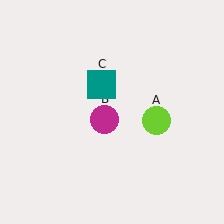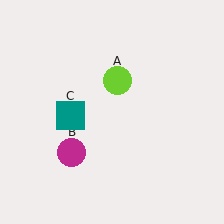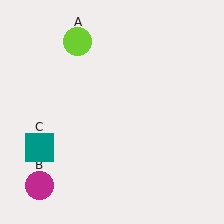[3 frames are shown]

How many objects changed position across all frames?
3 objects changed position: lime circle (object A), magenta circle (object B), teal square (object C).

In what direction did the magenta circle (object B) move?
The magenta circle (object B) moved down and to the left.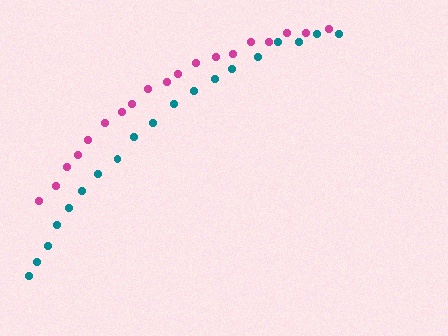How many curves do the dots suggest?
There are 2 distinct paths.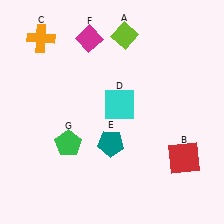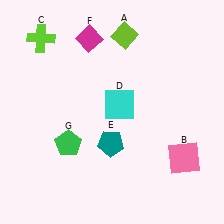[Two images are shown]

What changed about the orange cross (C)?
In Image 1, C is orange. In Image 2, it changed to lime.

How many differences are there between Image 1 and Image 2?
There are 2 differences between the two images.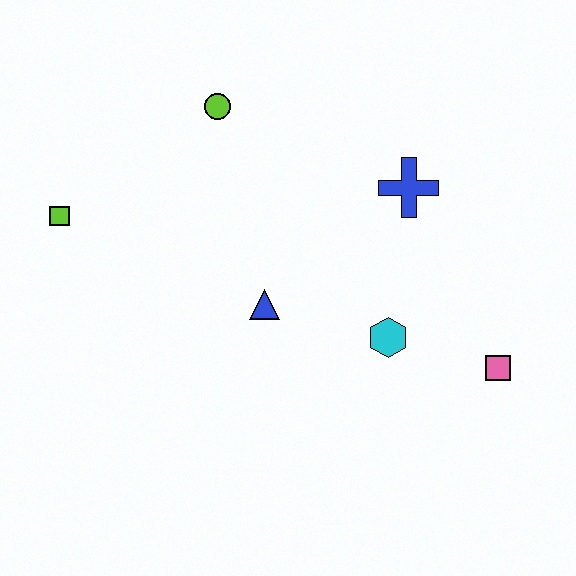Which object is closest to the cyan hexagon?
The pink square is closest to the cyan hexagon.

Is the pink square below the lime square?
Yes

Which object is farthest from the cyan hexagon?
The lime square is farthest from the cyan hexagon.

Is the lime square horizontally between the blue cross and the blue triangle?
No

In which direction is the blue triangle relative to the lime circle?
The blue triangle is below the lime circle.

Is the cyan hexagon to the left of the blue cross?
Yes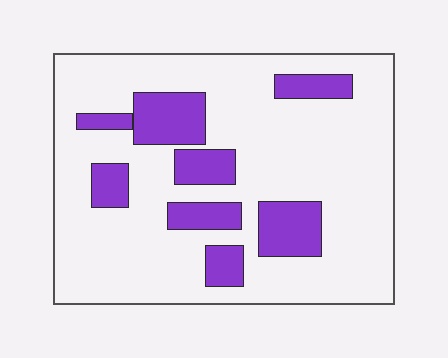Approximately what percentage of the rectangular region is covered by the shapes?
Approximately 20%.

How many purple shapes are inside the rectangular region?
8.